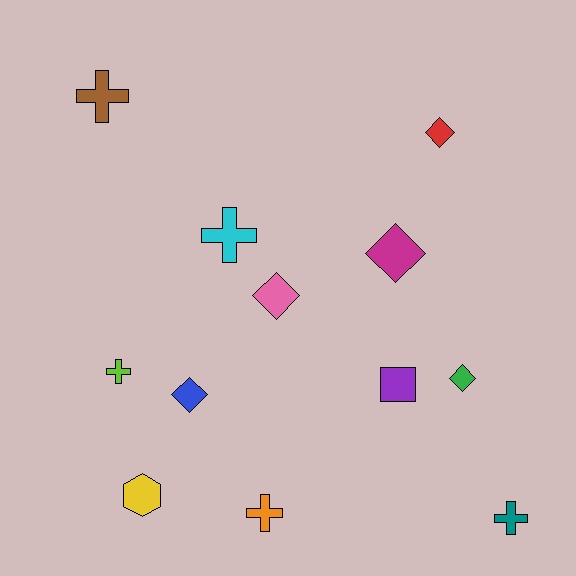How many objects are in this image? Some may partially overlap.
There are 12 objects.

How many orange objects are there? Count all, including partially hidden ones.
There is 1 orange object.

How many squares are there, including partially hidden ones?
There is 1 square.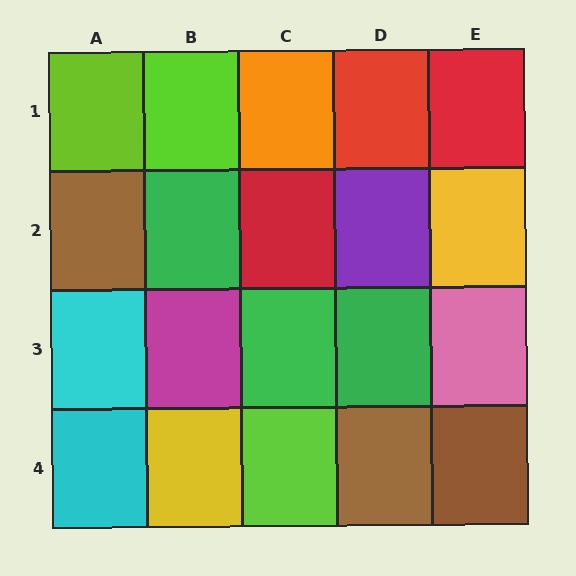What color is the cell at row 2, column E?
Yellow.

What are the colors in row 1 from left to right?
Lime, lime, orange, red, red.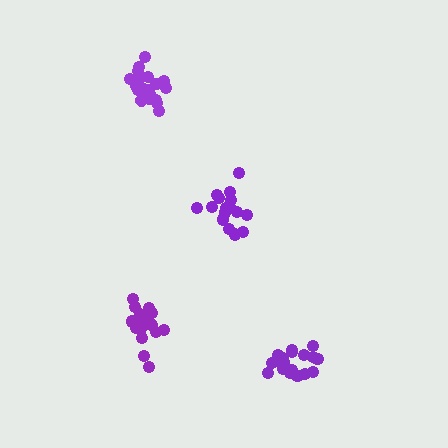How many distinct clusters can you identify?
There are 4 distinct clusters.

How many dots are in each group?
Group 1: 18 dots, Group 2: 20 dots, Group 3: 16 dots, Group 4: 20 dots (74 total).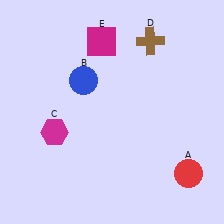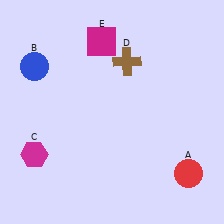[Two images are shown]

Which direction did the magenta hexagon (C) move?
The magenta hexagon (C) moved down.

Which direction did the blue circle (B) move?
The blue circle (B) moved left.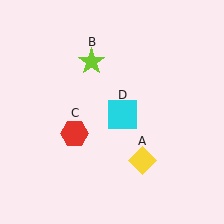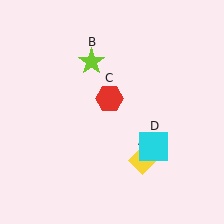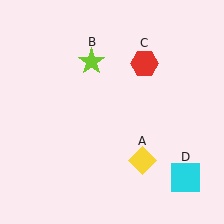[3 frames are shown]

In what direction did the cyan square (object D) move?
The cyan square (object D) moved down and to the right.